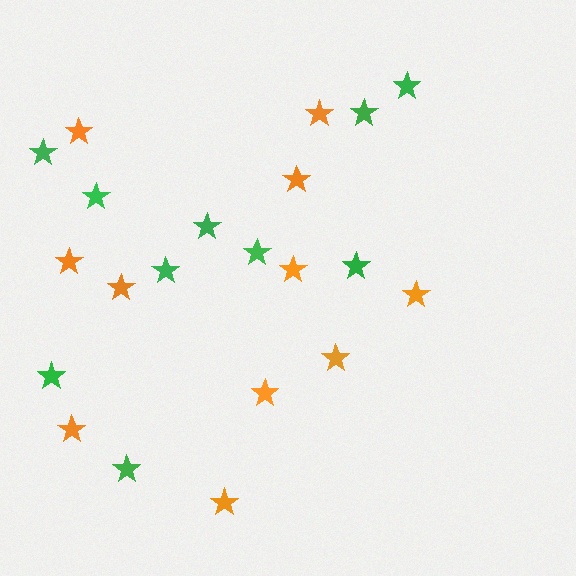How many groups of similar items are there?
There are 2 groups: one group of green stars (10) and one group of orange stars (11).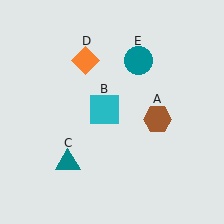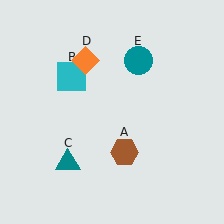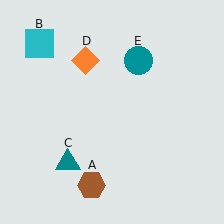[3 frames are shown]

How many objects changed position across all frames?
2 objects changed position: brown hexagon (object A), cyan square (object B).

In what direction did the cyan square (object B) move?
The cyan square (object B) moved up and to the left.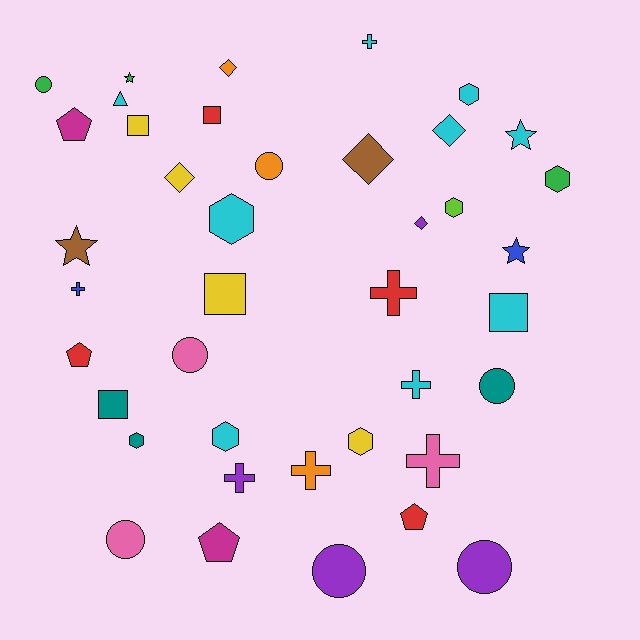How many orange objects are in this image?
There are 3 orange objects.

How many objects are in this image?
There are 40 objects.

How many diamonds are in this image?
There are 5 diamonds.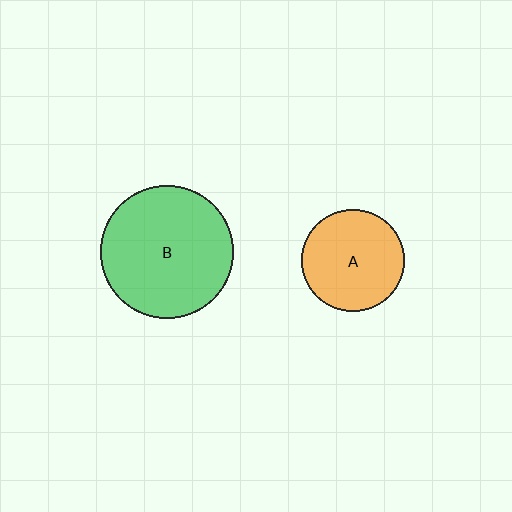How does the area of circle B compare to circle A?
Approximately 1.7 times.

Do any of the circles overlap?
No, none of the circles overlap.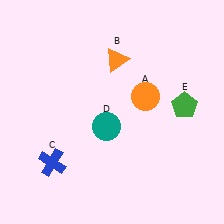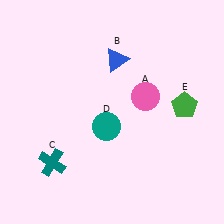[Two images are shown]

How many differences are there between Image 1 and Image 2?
There are 3 differences between the two images.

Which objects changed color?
A changed from orange to pink. B changed from orange to blue. C changed from blue to teal.